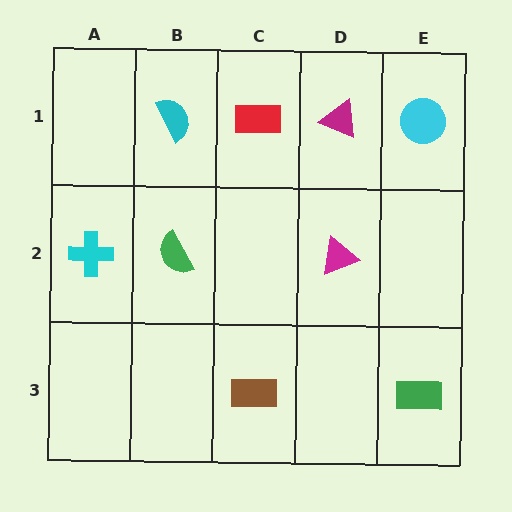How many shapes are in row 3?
2 shapes.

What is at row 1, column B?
A cyan semicircle.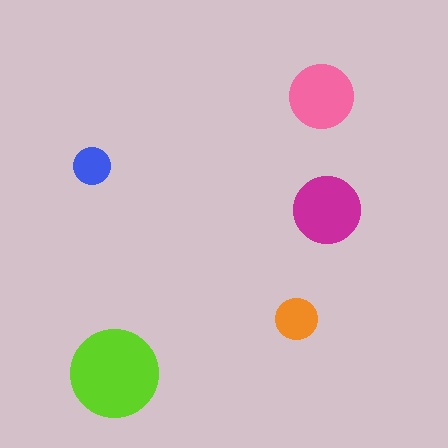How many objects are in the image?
There are 5 objects in the image.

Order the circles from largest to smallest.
the lime one, the magenta one, the pink one, the orange one, the blue one.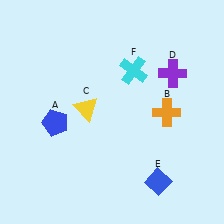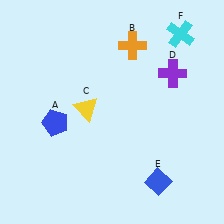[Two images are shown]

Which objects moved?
The objects that moved are: the orange cross (B), the cyan cross (F).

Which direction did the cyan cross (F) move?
The cyan cross (F) moved right.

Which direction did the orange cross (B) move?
The orange cross (B) moved up.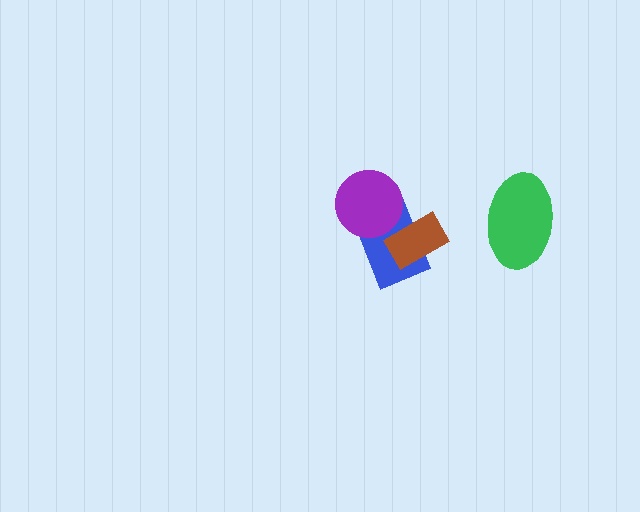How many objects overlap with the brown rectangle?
1 object overlaps with the brown rectangle.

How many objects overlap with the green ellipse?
0 objects overlap with the green ellipse.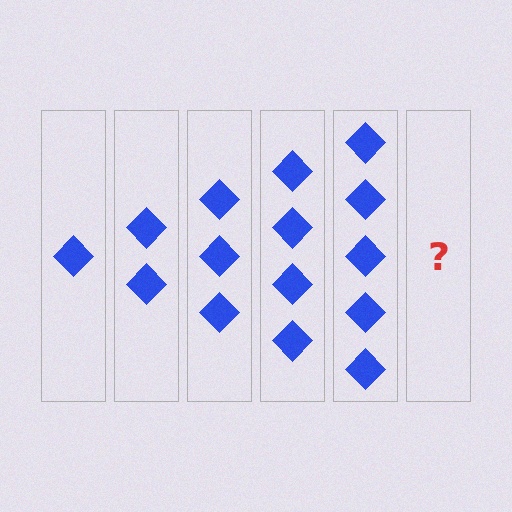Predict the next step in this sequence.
The next step is 6 diamonds.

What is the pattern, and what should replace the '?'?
The pattern is that each step adds one more diamond. The '?' should be 6 diamonds.